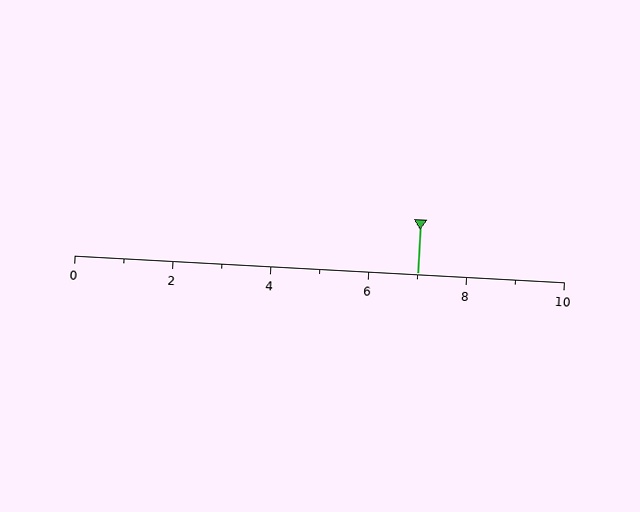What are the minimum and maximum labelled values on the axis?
The axis runs from 0 to 10.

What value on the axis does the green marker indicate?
The marker indicates approximately 7.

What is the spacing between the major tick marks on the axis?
The major ticks are spaced 2 apart.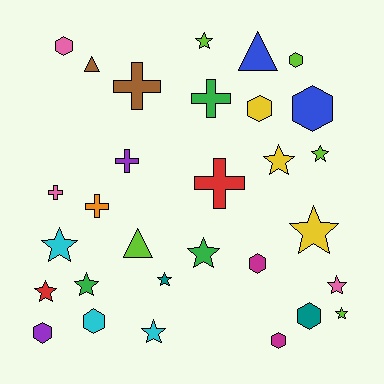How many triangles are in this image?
There are 3 triangles.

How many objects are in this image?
There are 30 objects.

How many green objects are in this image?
There are 3 green objects.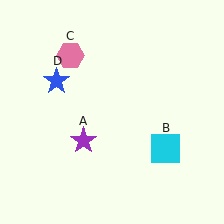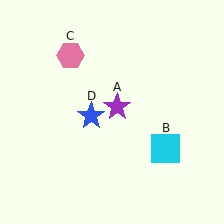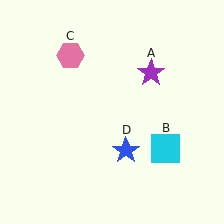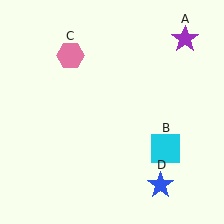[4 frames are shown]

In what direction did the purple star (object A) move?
The purple star (object A) moved up and to the right.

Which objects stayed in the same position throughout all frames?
Cyan square (object B) and pink hexagon (object C) remained stationary.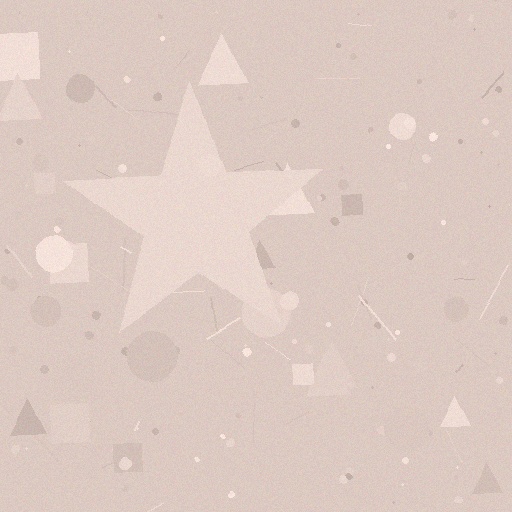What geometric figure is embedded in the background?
A star is embedded in the background.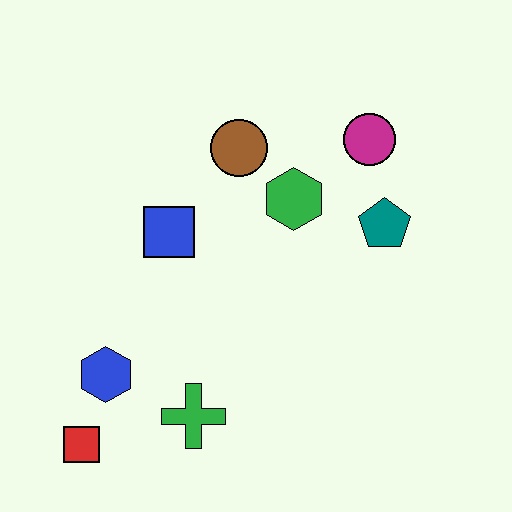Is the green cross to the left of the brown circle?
Yes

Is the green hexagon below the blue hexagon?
No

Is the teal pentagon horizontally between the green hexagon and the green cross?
No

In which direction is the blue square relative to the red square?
The blue square is above the red square.